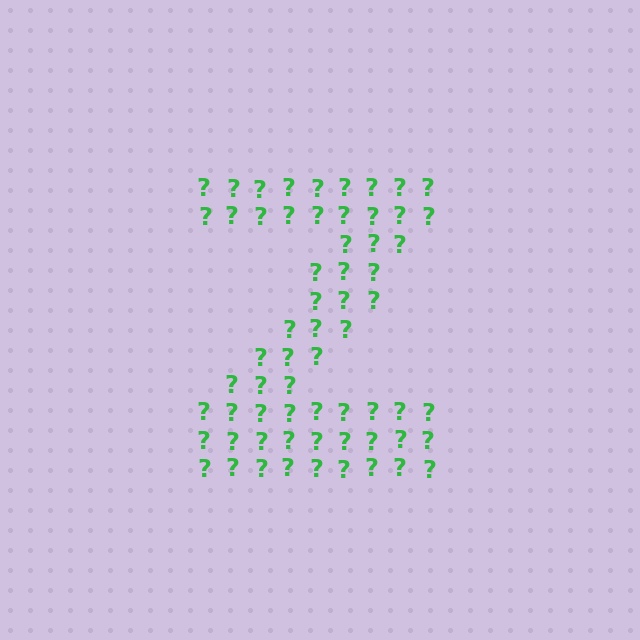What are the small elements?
The small elements are question marks.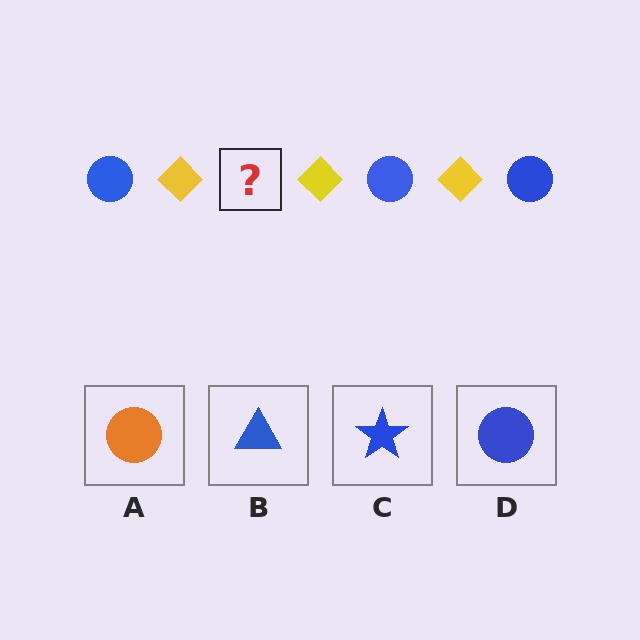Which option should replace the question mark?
Option D.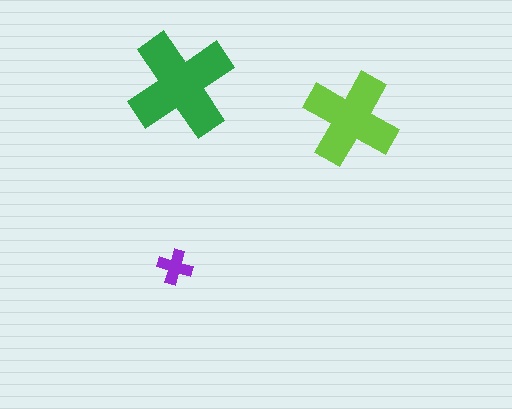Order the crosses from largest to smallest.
the green one, the lime one, the purple one.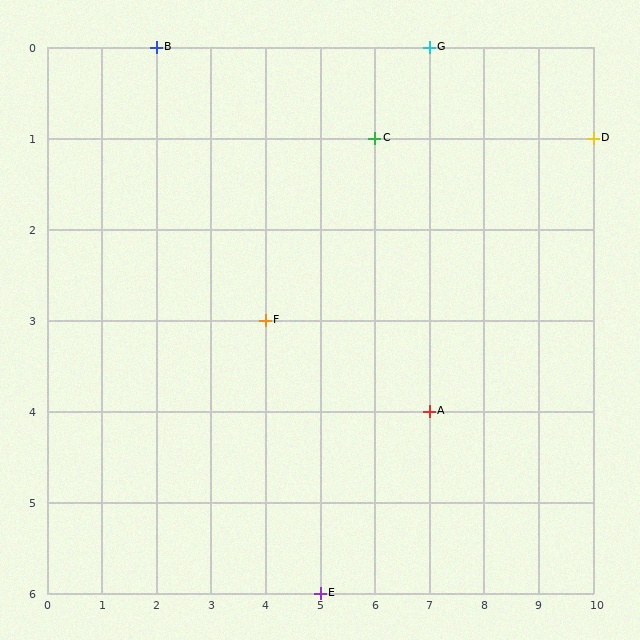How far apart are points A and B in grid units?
Points A and B are 5 columns and 4 rows apart (about 6.4 grid units diagonally).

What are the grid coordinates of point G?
Point G is at grid coordinates (7, 0).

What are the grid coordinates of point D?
Point D is at grid coordinates (10, 1).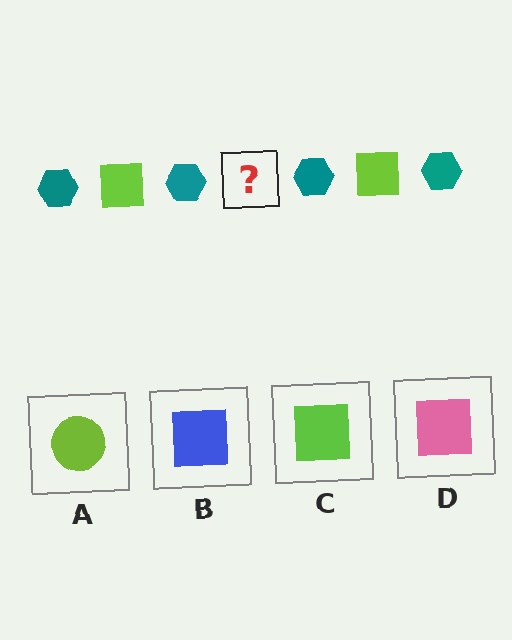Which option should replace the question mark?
Option C.